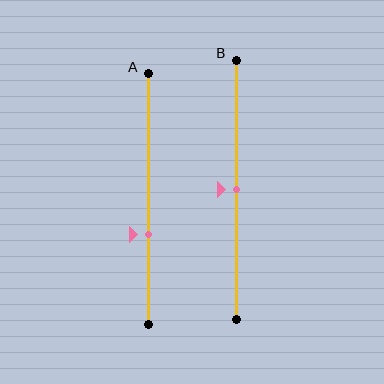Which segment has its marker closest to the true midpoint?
Segment B has its marker closest to the true midpoint.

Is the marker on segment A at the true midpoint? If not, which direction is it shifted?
No, the marker on segment A is shifted downward by about 14% of the segment length.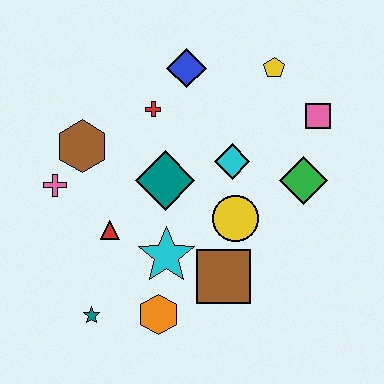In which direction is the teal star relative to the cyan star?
The teal star is to the left of the cyan star.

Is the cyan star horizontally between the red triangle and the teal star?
No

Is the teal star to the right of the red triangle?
No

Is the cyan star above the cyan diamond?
No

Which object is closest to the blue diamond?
The red cross is closest to the blue diamond.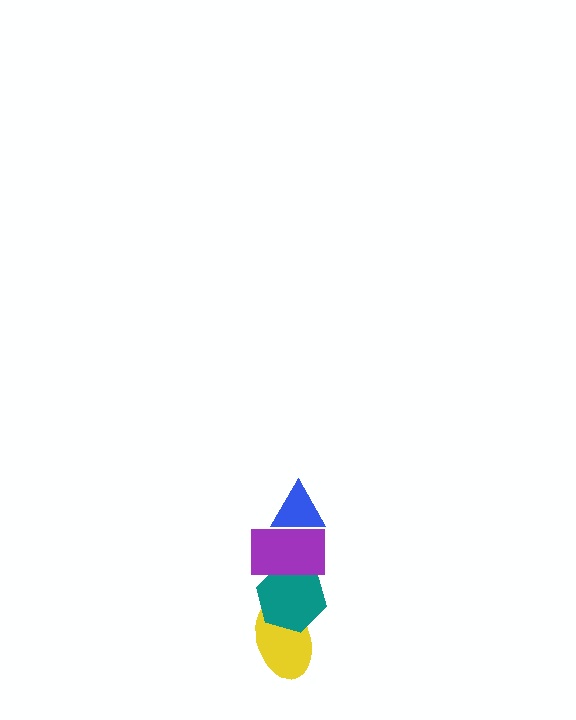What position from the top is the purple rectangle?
The purple rectangle is 2nd from the top.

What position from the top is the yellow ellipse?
The yellow ellipse is 4th from the top.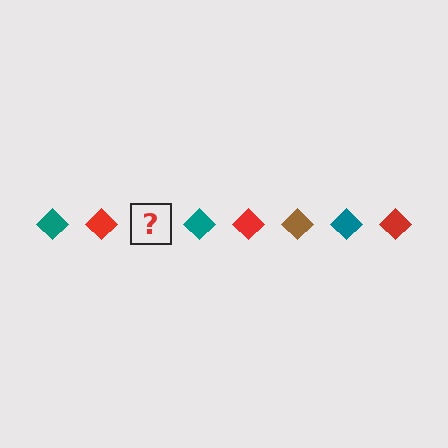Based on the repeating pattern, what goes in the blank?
The blank should be a brown diamond.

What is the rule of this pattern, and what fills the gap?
The rule is that the pattern cycles through teal, red, brown diamonds. The gap should be filled with a brown diamond.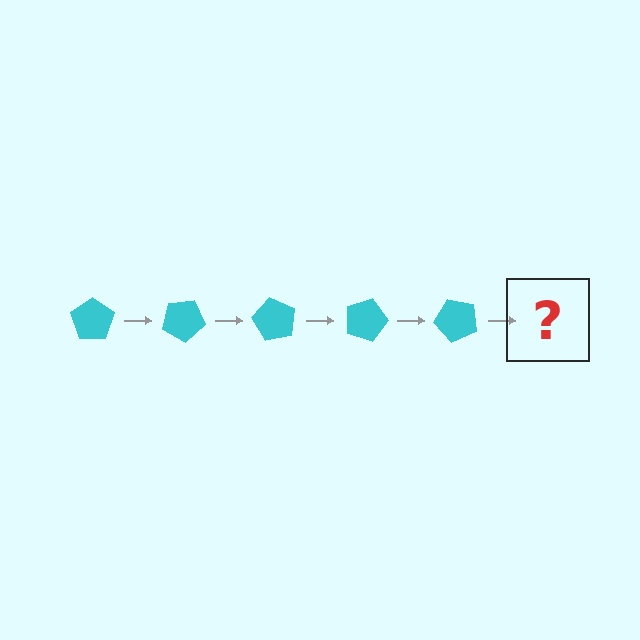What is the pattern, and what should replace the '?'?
The pattern is that the pentagon rotates 30 degrees each step. The '?' should be a cyan pentagon rotated 150 degrees.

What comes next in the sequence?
The next element should be a cyan pentagon rotated 150 degrees.